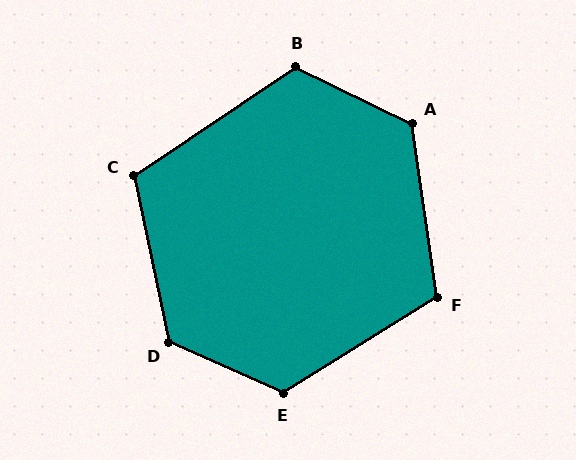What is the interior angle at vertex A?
Approximately 124 degrees (obtuse).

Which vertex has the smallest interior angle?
C, at approximately 112 degrees.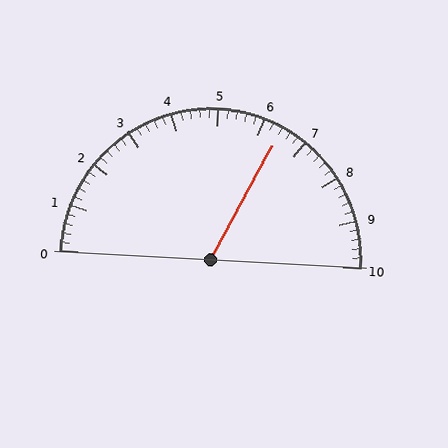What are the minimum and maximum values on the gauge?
The gauge ranges from 0 to 10.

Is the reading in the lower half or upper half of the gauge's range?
The reading is in the upper half of the range (0 to 10).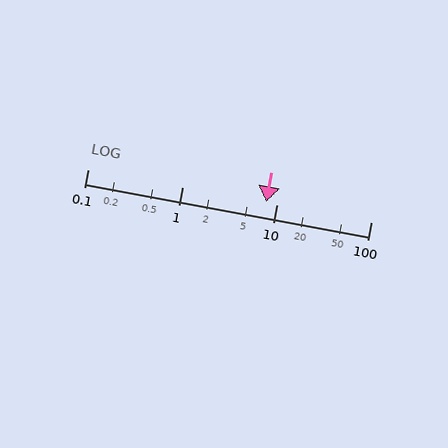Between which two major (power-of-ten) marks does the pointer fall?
The pointer is between 1 and 10.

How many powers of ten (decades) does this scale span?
The scale spans 3 decades, from 0.1 to 100.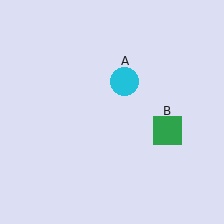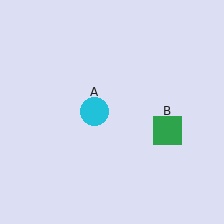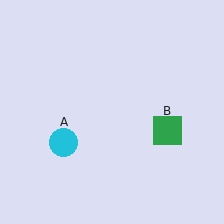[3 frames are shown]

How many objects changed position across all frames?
1 object changed position: cyan circle (object A).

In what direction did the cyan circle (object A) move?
The cyan circle (object A) moved down and to the left.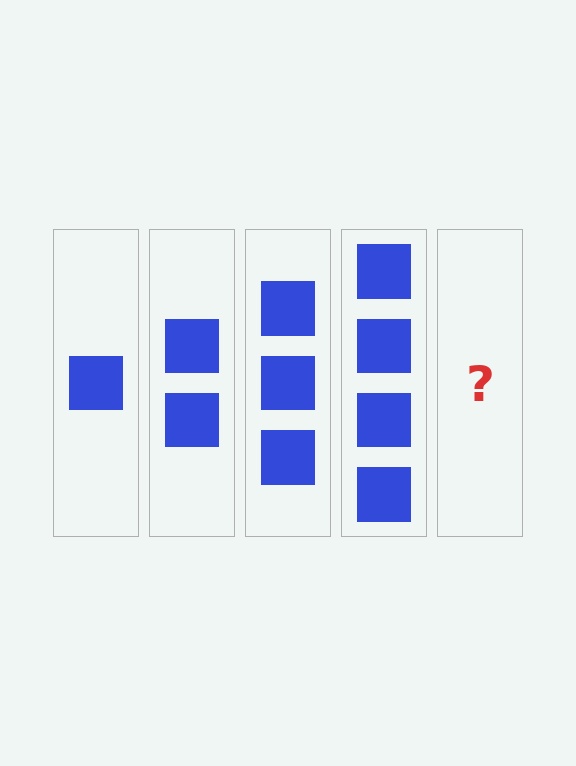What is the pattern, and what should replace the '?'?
The pattern is that each step adds one more square. The '?' should be 5 squares.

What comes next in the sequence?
The next element should be 5 squares.